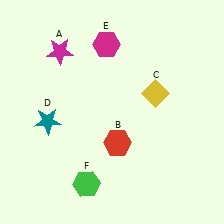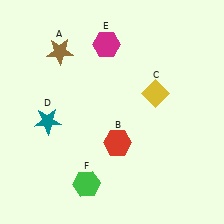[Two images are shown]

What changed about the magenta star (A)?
In Image 1, A is magenta. In Image 2, it changed to brown.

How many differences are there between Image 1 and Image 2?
There is 1 difference between the two images.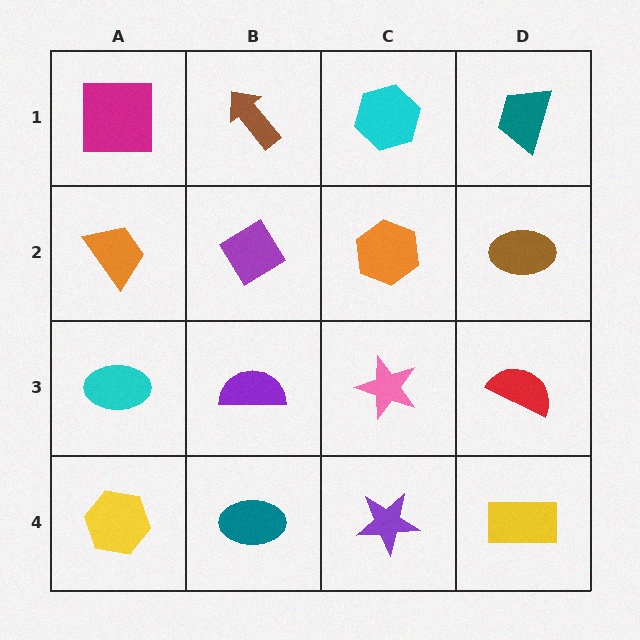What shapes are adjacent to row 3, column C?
An orange hexagon (row 2, column C), a purple star (row 4, column C), a purple semicircle (row 3, column B), a red semicircle (row 3, column D).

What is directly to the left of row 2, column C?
A purple diamond.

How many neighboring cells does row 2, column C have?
4.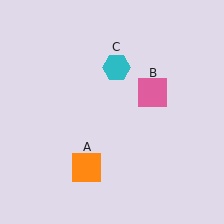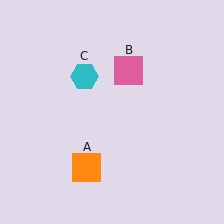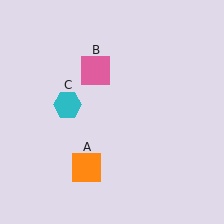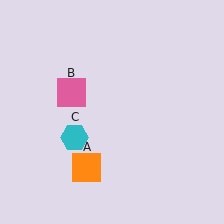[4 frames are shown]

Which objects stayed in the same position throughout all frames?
Orange square (object A) remained stationary.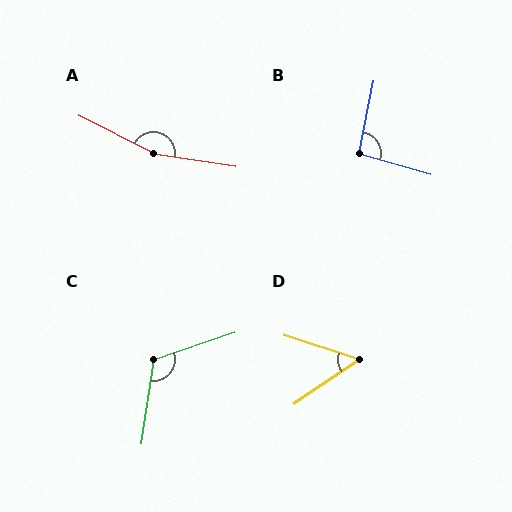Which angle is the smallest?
D, at approximately 52 degrees.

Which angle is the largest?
A, at approximately 162 degrees.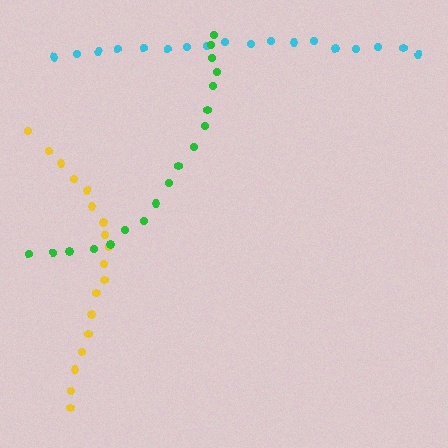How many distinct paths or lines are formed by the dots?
There are 3 distinct paths.